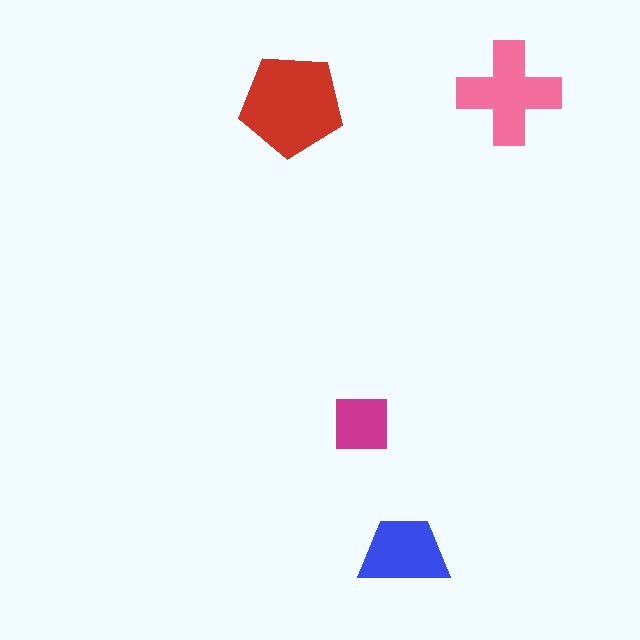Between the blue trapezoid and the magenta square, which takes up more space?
The blue trapezoid.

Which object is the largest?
The red pentagon.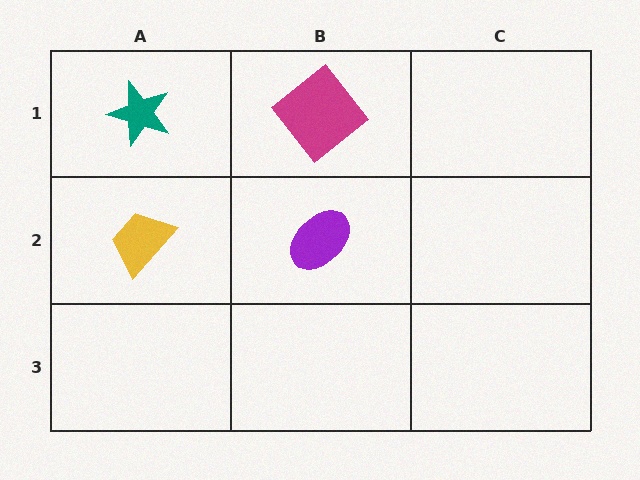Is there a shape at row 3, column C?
No, that cell is empty.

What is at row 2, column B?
A purple ellipse.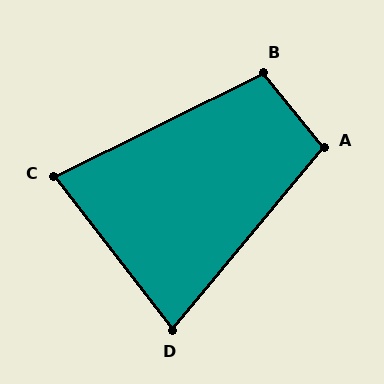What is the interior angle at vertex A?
Approximately 101 degrees (obtuse).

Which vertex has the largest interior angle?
B, at approximately 102 degrees.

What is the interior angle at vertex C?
Approximately 79 degrees (acute).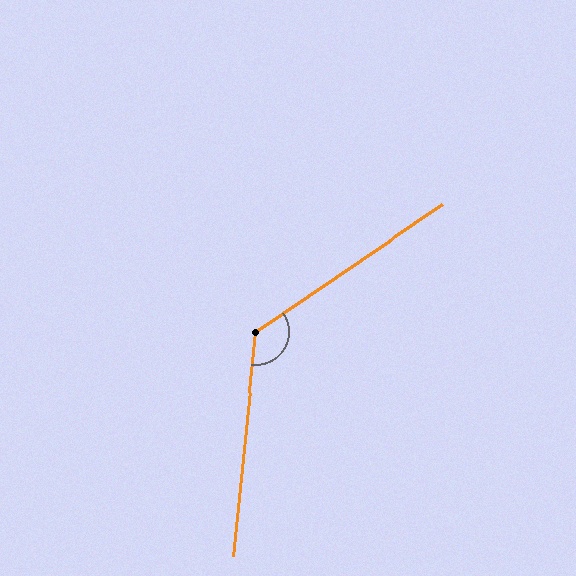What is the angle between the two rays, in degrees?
Approximately 130 degrees.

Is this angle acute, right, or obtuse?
It is obtuse.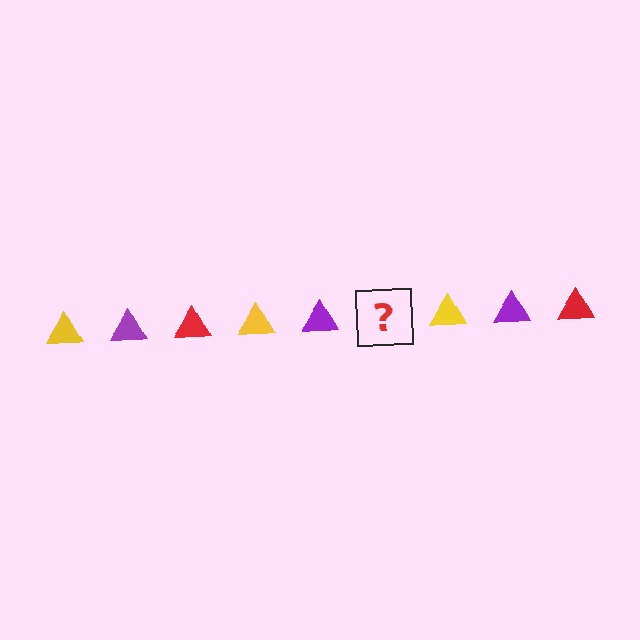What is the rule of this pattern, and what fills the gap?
The rule is that the pattern cycles through yellow, purple, red triangles. The gap should be filled with a red triangle.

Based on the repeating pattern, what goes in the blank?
The blank should be a red triangle.